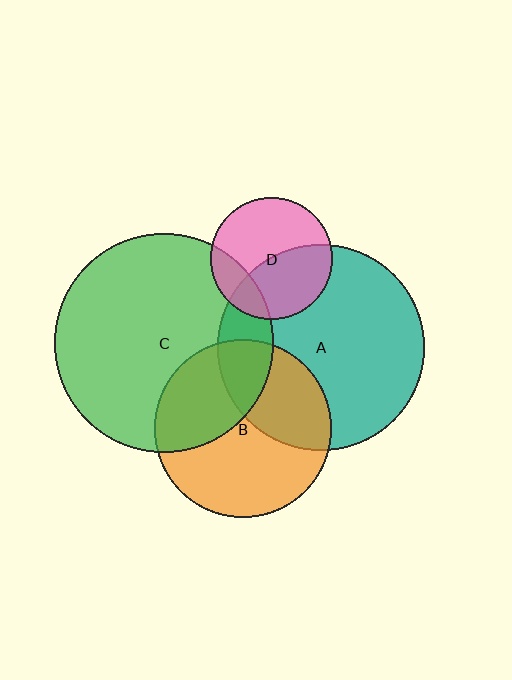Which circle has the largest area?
Circle C (green).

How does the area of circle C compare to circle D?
Approximately 3.2 times.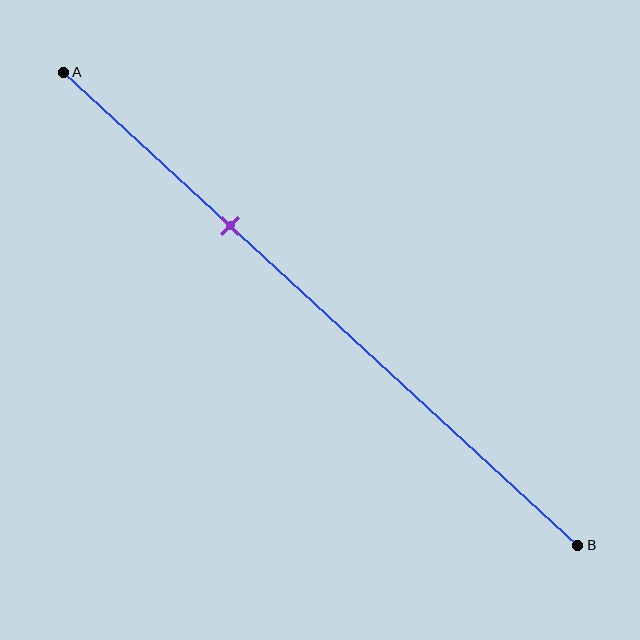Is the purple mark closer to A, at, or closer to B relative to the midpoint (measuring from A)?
The purple mark is closer to point A than the midpoint of segment AB.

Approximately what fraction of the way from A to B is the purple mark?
The purple mark is approximately 30% of the way from A to B.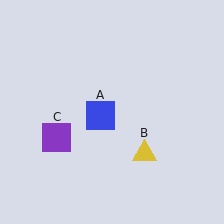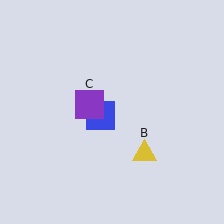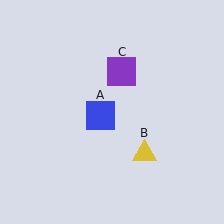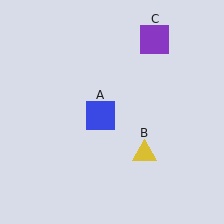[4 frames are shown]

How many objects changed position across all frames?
1 object changed position: purple square (object C).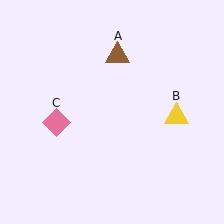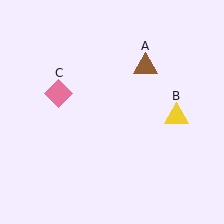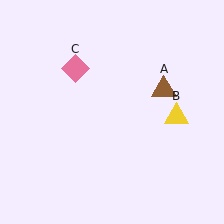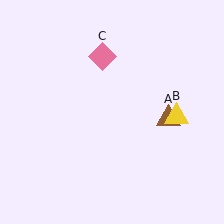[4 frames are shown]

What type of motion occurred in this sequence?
The brown triangle (object A), pink diamond (object C) rotated clockwise around the center of the scene.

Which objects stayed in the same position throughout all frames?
Yellow triangle (object B) remained stationary.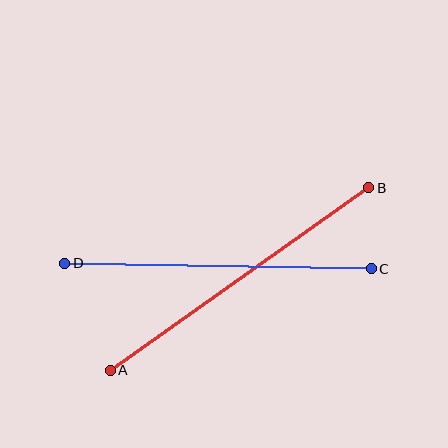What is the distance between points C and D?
The distance is approximately 306 pixels.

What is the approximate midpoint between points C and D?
The midpoint is at approximately (218, 266) pixels.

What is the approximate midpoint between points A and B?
The midpoint is at approximately (239, 279) pixels.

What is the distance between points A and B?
The distance is approximately 316 pixels.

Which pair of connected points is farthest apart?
Points A and B are farthest apart.